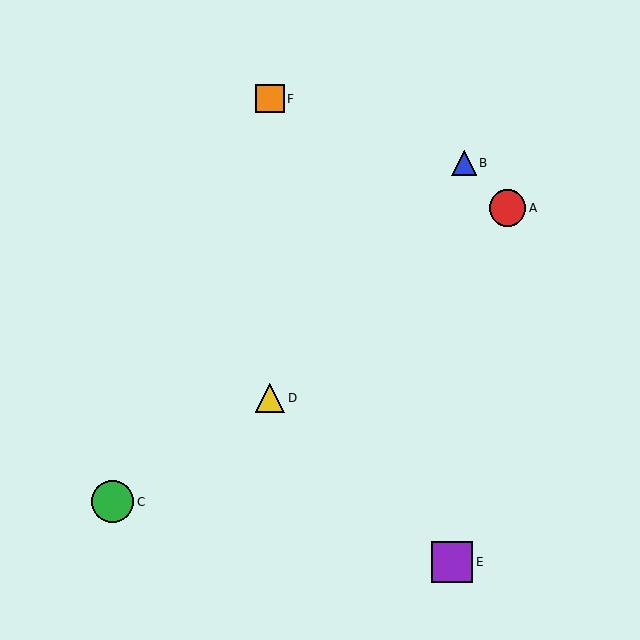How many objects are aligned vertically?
2 objects (D, F) are aligned vertically.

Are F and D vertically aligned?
Yes, both are at x≈270.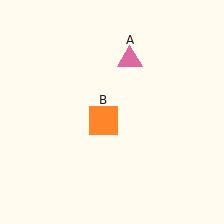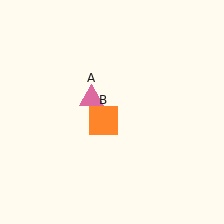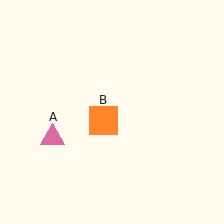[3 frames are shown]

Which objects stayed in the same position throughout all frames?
Orange square (object B) remained stationary.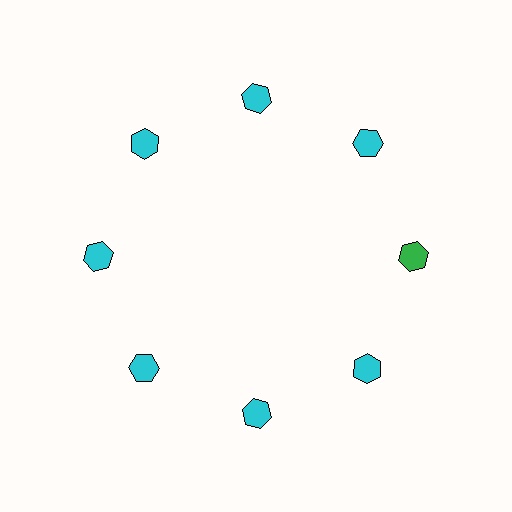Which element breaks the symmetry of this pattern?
The green hexagon at roughly the 3 o'clock position breaks the symmetry. All other shapes are cyan hexagons.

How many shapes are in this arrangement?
There are 8 shapes arranged in a ring pattern.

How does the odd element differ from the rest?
It has a different color: green instead of cyan.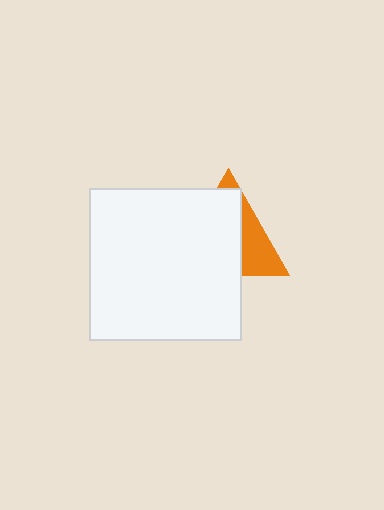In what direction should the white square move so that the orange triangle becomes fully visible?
The white square should move toward the lower-left. That is the shortest direction to clear the overlap and leave the orange triangle fully visible.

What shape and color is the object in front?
The object in front is a white square.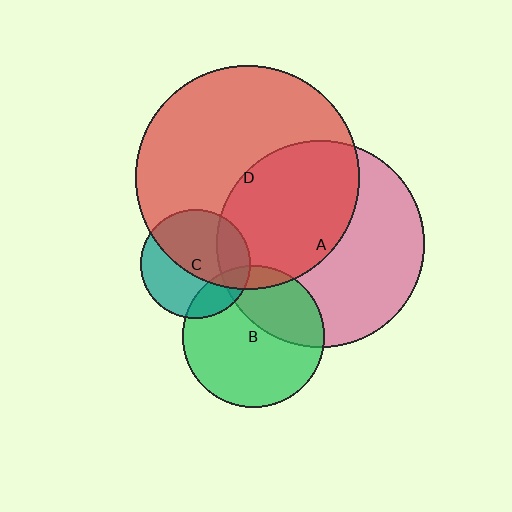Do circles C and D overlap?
Yes.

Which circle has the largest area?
Circle D (red).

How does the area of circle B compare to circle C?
Approximately 1.7 times.